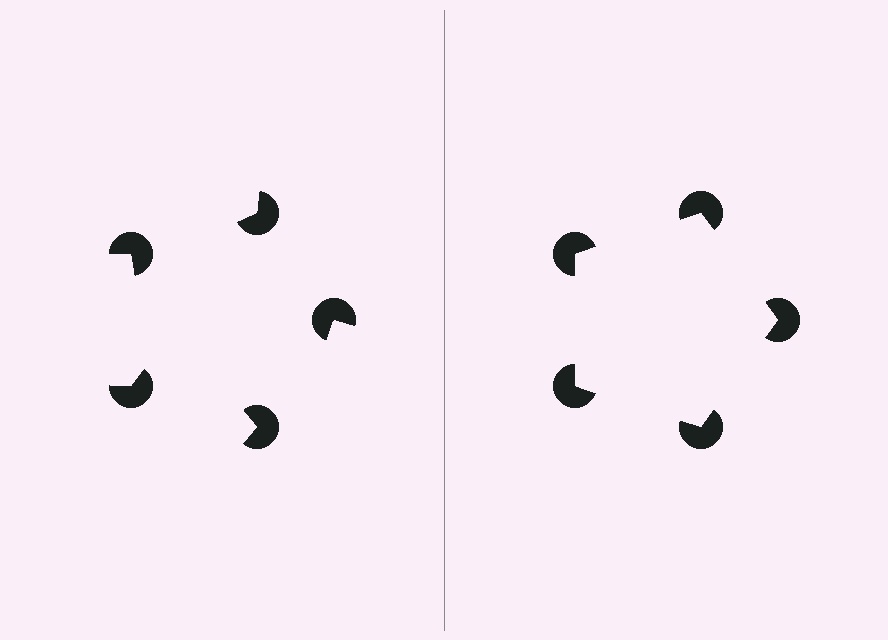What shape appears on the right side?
An illusory pentagon.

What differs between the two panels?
The pac-man discs are positioned identically on both sides; only the wedge orientations differ. On the right they align to a pentagon; on the left they are misaligned.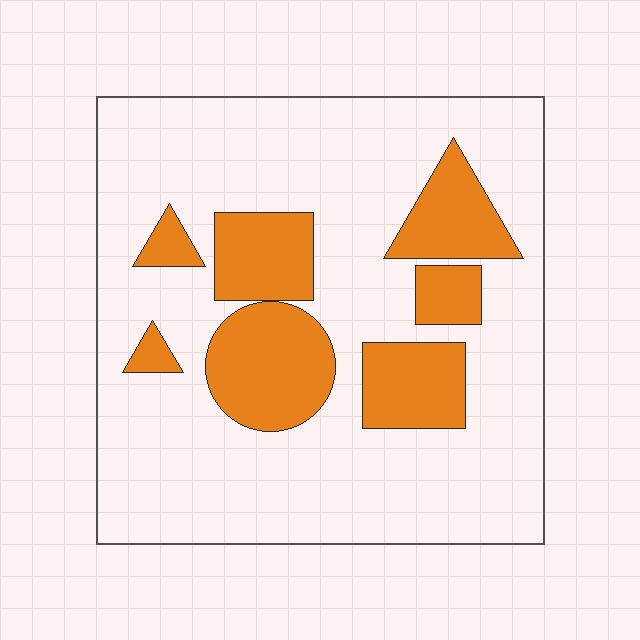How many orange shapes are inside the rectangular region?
7.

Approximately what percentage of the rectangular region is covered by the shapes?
Approximately 25%.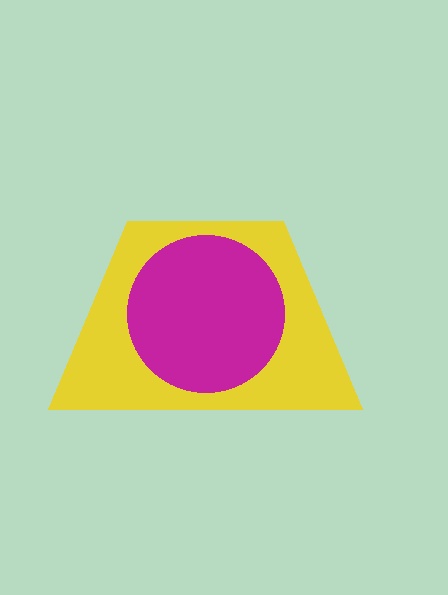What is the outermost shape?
The yellow trapezoid.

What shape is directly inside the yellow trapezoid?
The magenta circle.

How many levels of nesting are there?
2.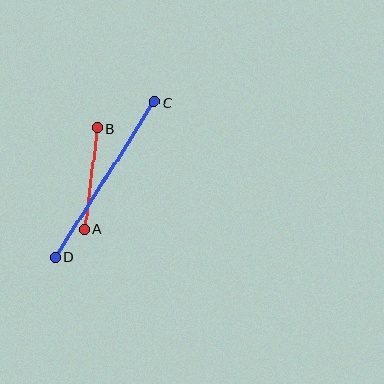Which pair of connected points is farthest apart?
Points C and D are farthest apart.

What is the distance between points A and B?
The distance is approximately 102 pixels.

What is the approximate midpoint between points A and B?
The midpoint is at approximately (91, 179) pixels.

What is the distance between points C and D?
The distance is approximately 184 pixels.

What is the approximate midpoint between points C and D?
The midpoint is at approximately (105, 180) pixels.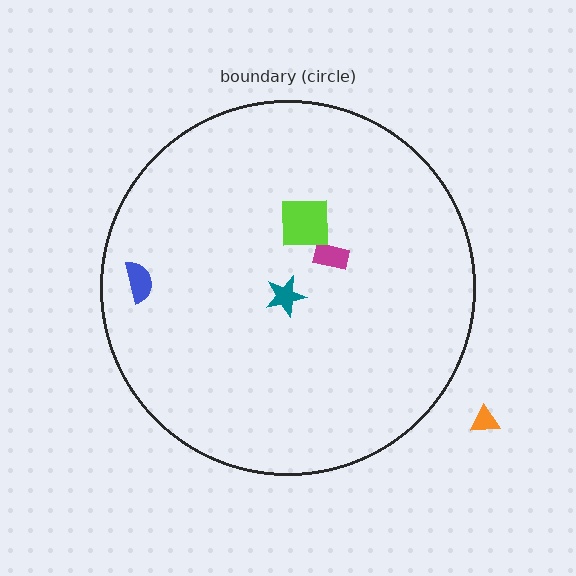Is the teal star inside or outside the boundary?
Inside.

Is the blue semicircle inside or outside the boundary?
Inside.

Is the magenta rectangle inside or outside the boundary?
Inside.